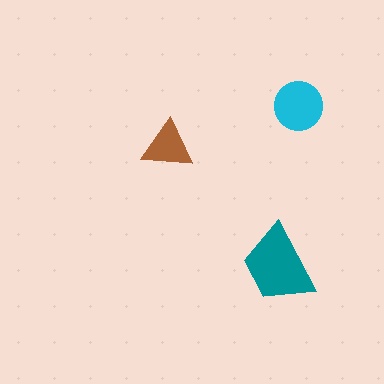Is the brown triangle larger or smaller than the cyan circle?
Smaller.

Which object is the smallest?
The brown triangle.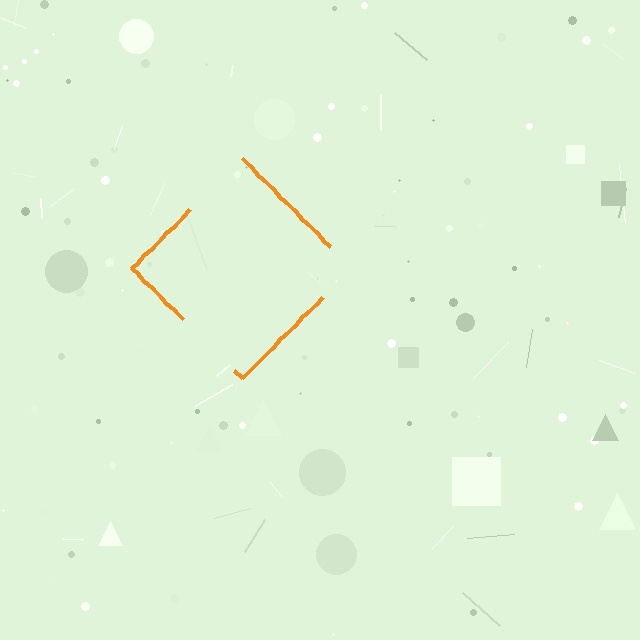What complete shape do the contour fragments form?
The contour fragments form a diamond.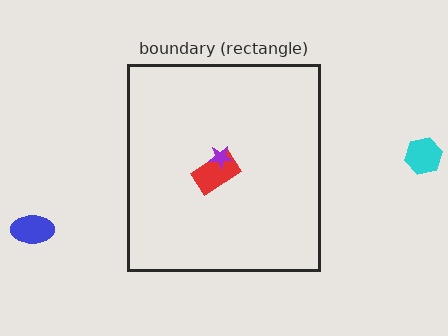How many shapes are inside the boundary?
2 inside, 2 outside.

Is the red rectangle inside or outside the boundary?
Inside.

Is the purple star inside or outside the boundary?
Inside.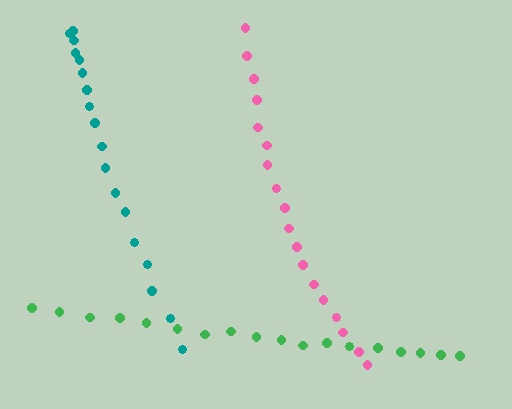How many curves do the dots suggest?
There are 3 distinct paths.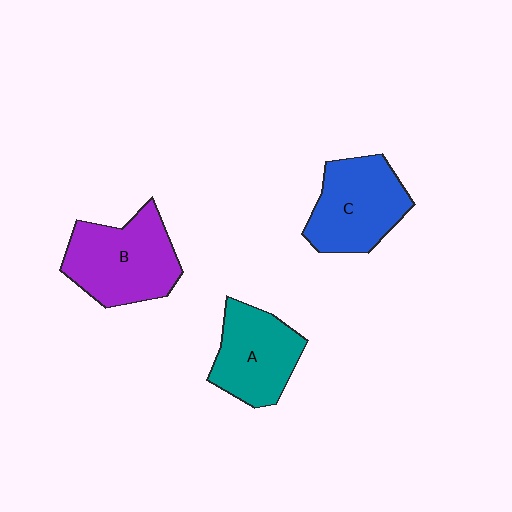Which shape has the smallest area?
Shape A (teal).